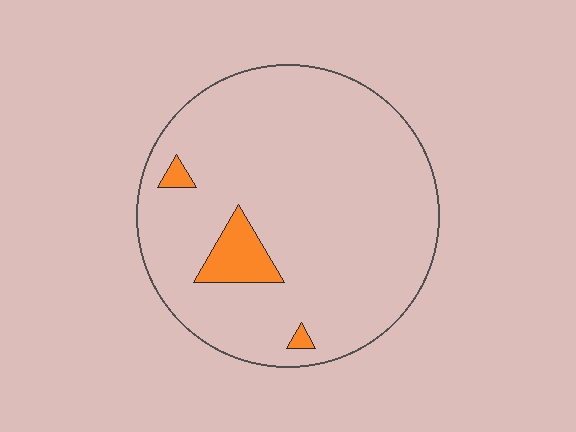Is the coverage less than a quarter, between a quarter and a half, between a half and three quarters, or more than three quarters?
Less than a quarter.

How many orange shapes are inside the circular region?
3.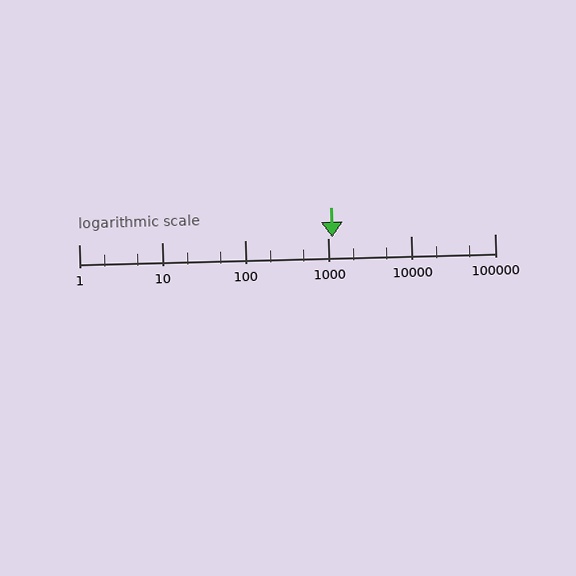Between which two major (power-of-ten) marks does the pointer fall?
The pointer is between 1000 and 10000.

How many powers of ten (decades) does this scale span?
The scale spans 5 decades, from 1 to 100000.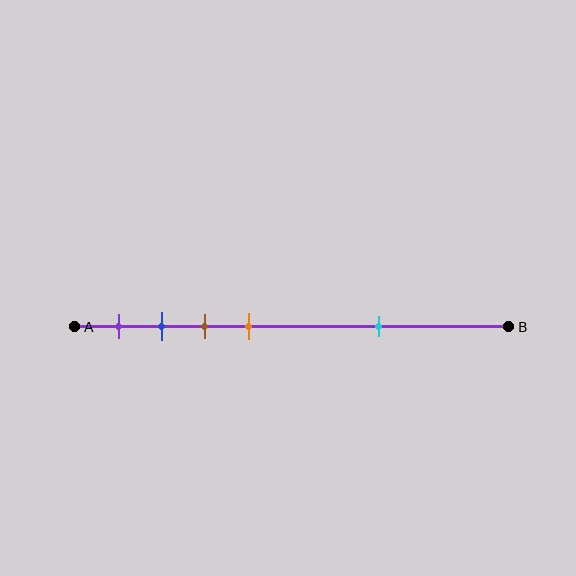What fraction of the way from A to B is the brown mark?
The brown mark is approximately 30% (0.3) of the way from A to B.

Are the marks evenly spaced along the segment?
No, the marks are not evenly spaced.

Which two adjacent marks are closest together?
The blue and brown marks are the closest adjacent pair.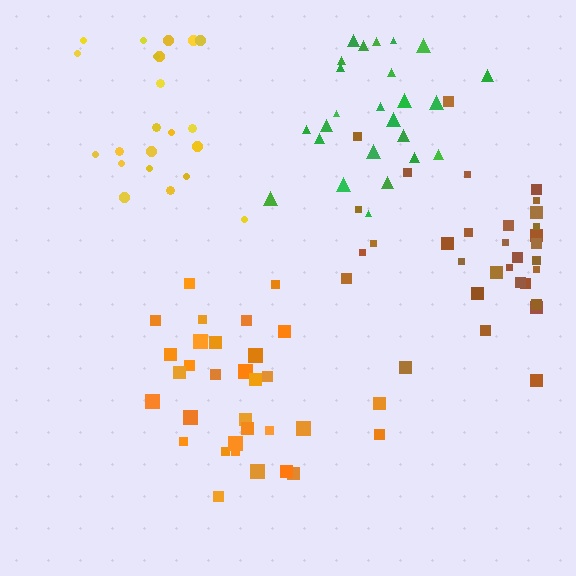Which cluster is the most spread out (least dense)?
Yellow.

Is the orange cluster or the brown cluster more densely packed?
Orange.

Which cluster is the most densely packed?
Orange.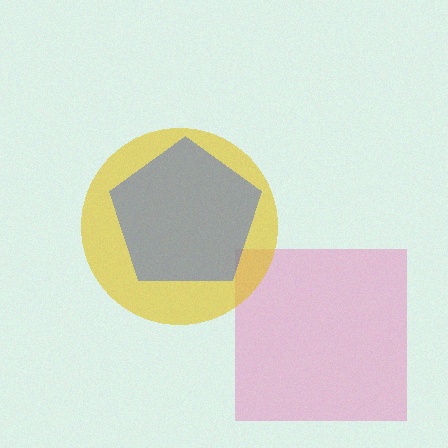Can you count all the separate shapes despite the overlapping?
Yes, there are 3 separate shapes.